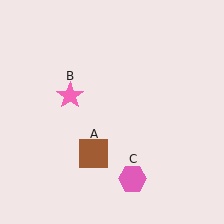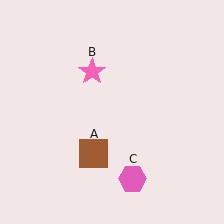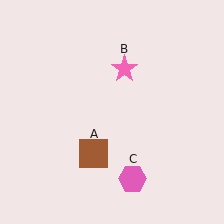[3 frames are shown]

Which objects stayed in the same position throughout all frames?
Brown square (object A) and pink hexagon (object C) remained stationary.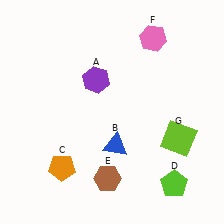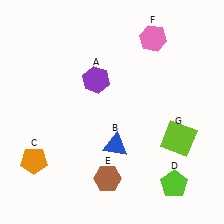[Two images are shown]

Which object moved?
The orange pentagon (C) moved left.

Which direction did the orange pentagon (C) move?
The orange pentagon (C) moved left.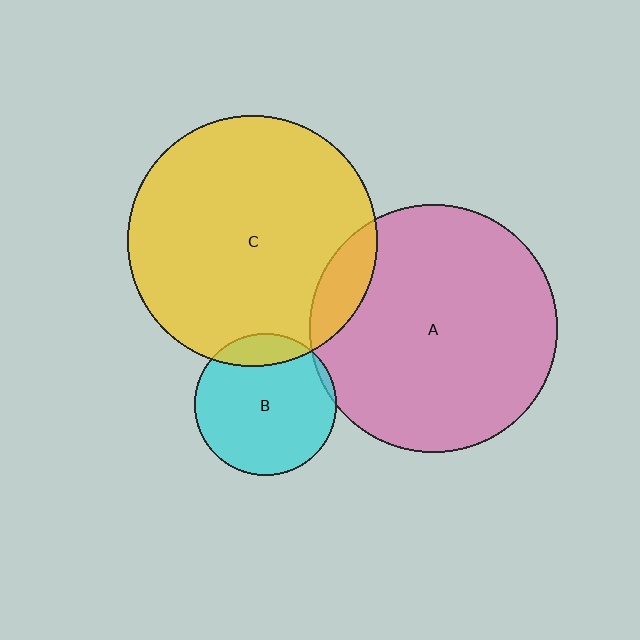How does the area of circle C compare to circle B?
Approximately 3.1 times.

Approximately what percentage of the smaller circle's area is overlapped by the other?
Approximately 5%.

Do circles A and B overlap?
Yes.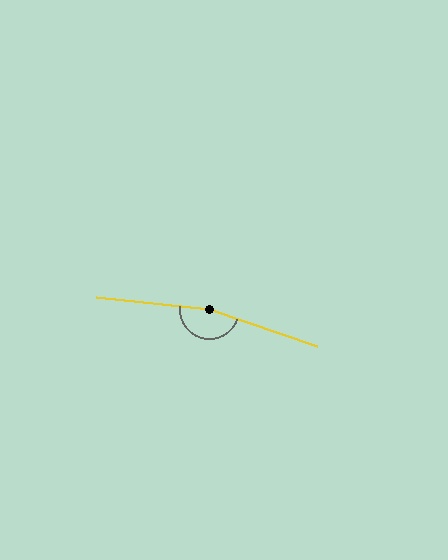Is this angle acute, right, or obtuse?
It is obtuse.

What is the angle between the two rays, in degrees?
Approximately 168 degrees.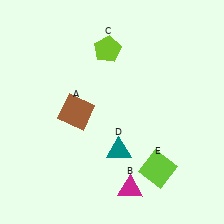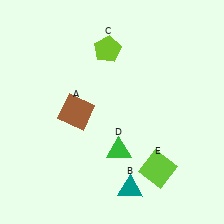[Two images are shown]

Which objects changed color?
B changed from magenta to teal. D changed from teal to green.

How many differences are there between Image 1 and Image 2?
There are 2 differences between the two images.